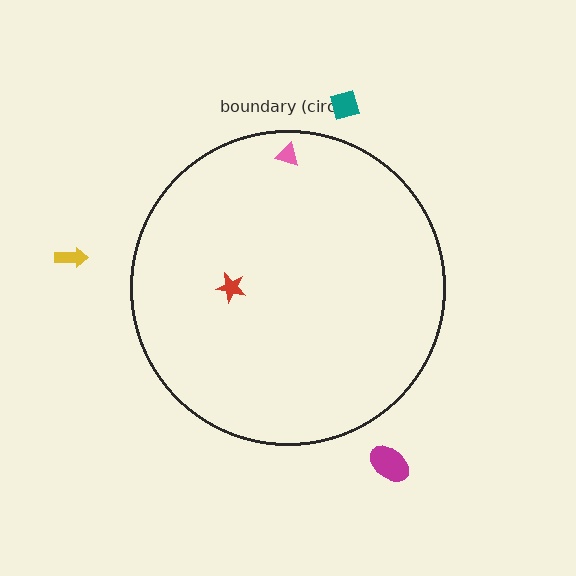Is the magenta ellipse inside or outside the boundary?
Outside.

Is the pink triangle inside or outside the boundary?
Inside.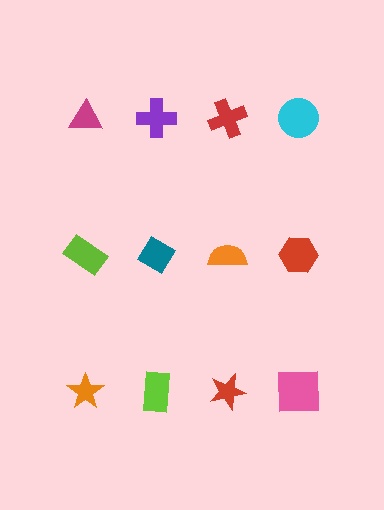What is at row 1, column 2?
A purple cross.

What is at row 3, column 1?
An orange star.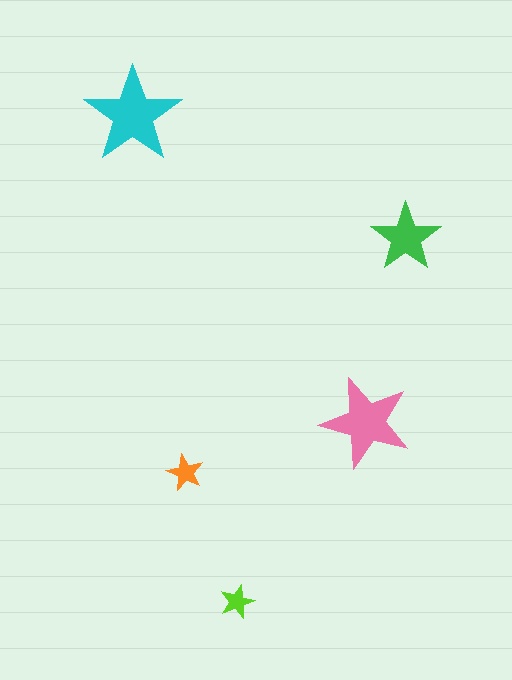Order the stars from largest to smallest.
the cyan one, the pink one, the green one, the orange one, the lime one.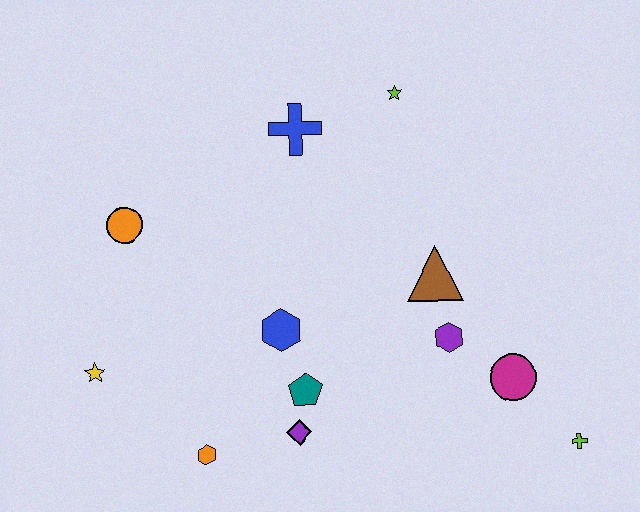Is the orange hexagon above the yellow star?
No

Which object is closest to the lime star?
The blue cross is closest to the lime star.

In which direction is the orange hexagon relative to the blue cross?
The orange hexagon is below the blue cross.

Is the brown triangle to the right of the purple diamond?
Yes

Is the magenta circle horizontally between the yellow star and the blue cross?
No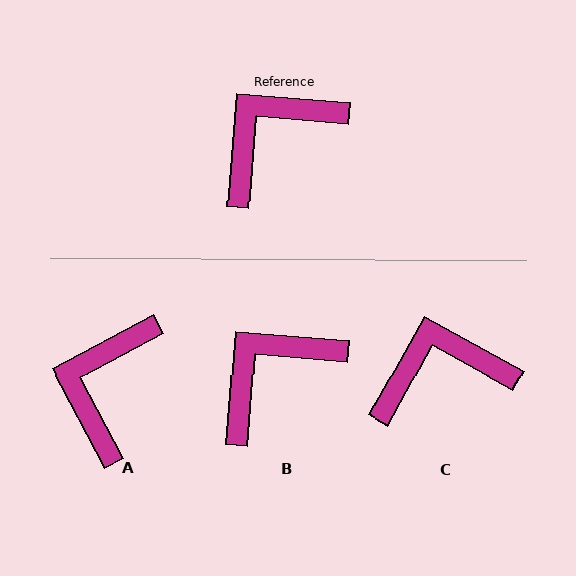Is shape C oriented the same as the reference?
No, it is off by about 24 degrees.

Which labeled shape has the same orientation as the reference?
B.